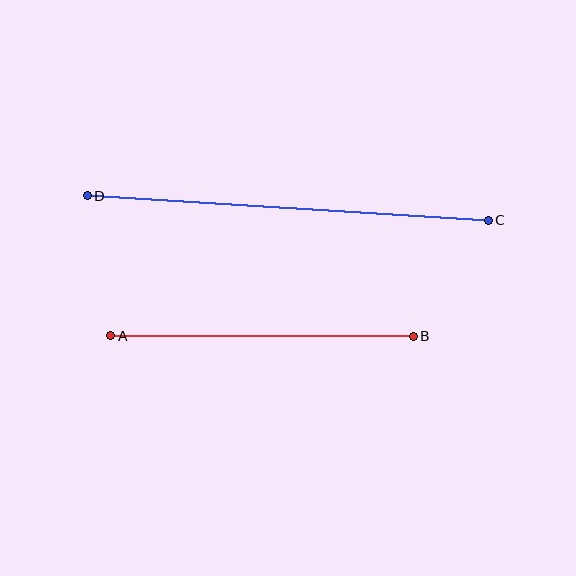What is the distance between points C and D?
The distance is approximately 401 pixels.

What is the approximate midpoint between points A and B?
The midpoint is at approximately (262, 336) pixels.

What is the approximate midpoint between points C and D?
The midpoint is at approximately (288, 208) pixels.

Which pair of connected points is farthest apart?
Points C and D are farthest apart.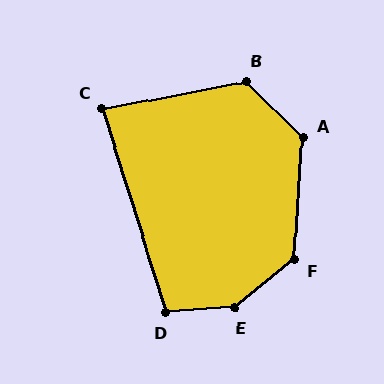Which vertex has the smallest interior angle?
C, at approximately 83 degrees.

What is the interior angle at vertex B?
Approximately 124 degrees (obtuse).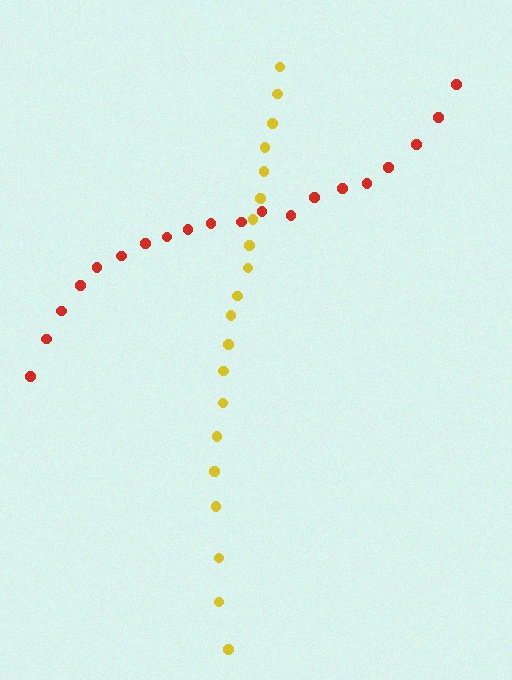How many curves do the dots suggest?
There are 2 distinct paths.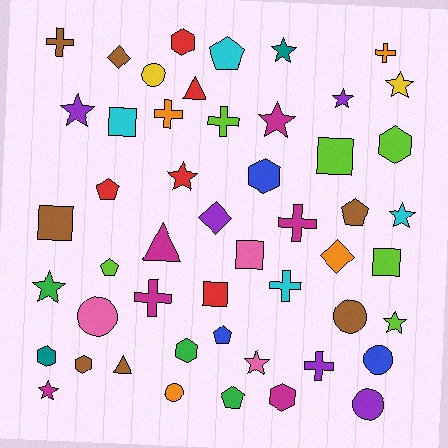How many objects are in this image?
There are 50 objects.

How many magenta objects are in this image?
There are 6 magenta objects.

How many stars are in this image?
There are 11 stars.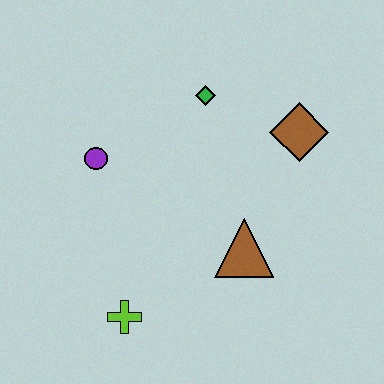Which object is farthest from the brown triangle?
The purple circle is farthest from the brown triangle.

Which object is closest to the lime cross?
The brown triangle is closest to the lime cross.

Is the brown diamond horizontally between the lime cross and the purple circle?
No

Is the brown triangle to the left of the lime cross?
No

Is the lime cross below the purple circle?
Yes